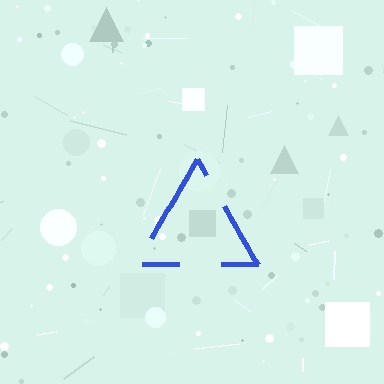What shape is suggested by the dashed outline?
The dashed outline suggests a triangle.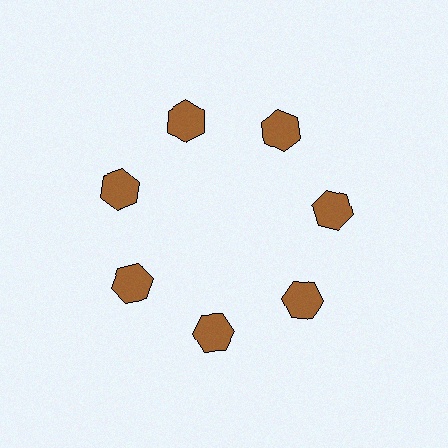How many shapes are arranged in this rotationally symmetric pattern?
There are 7 shapes, arranged in 7 groups of 1.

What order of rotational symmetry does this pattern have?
This pattern has 7-fold rotational symmetry.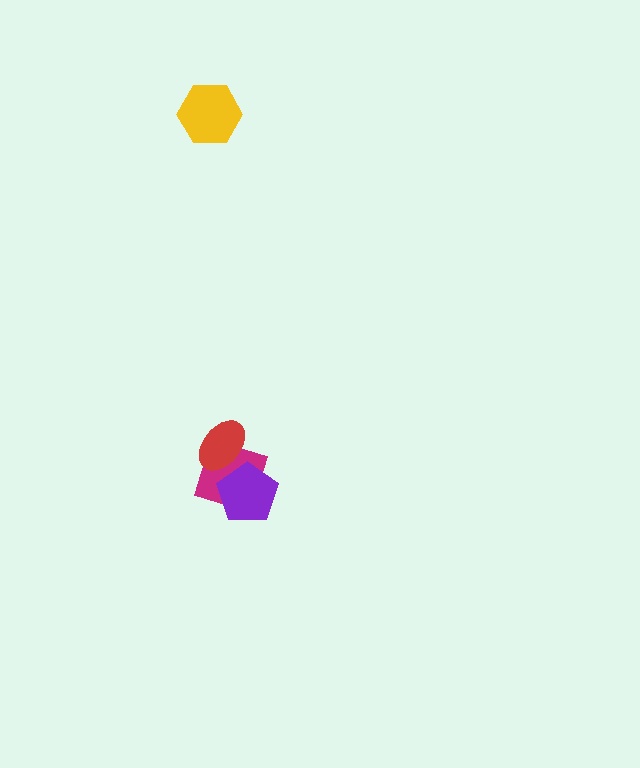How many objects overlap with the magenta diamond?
2 objects overlap with the magenta diamond.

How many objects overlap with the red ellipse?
1 object overlaps with the red ellipse.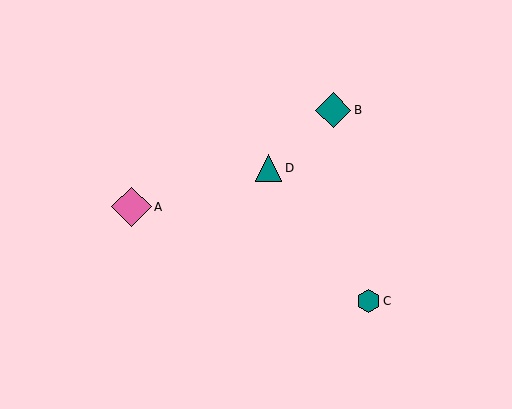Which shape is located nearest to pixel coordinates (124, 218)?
The pink diamond (labeled A) at (131, 207) is nearest to that location.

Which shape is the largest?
The pink diamond (labeled A) is the largest.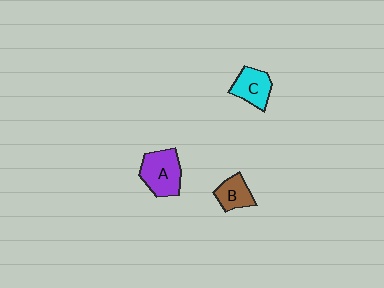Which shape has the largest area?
Shape A (purple).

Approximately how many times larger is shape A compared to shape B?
Approximately 1.6 times.